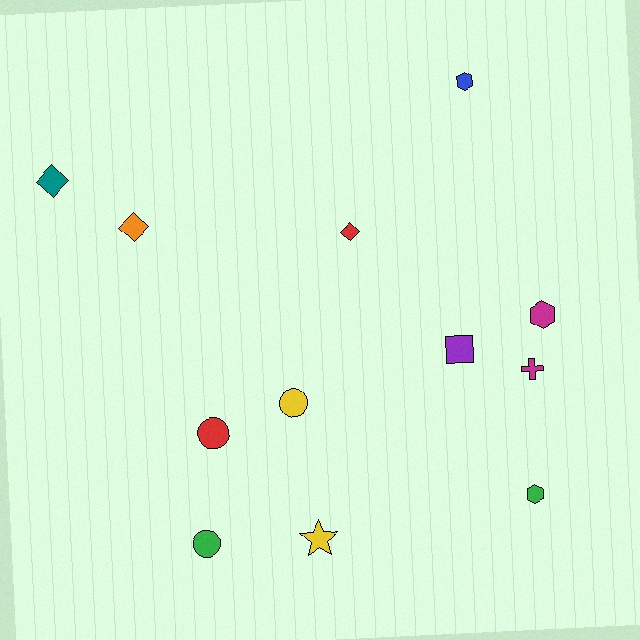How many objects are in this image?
There are 12 objects.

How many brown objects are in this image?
There are no brown objects.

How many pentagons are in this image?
There are no pentagons.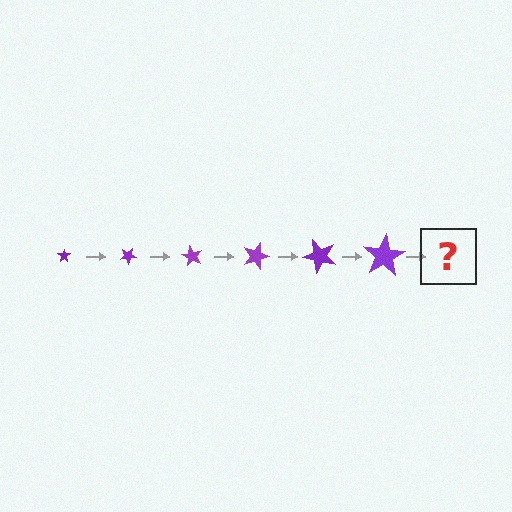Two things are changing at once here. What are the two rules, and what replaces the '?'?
The two rules are that the star grows larger each step and it rotates 30 degrees each step. The '?' should be a star, larger than the previous one and rotated 180 degrees from the start.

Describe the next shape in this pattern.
It should be a star, larger than the previous one and rotated 180 degrees from the start.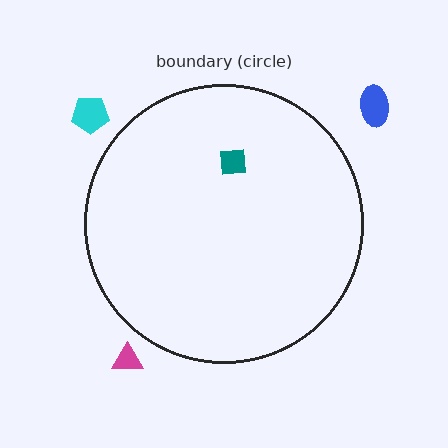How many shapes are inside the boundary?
1 inside, 3 outside.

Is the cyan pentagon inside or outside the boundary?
Outside.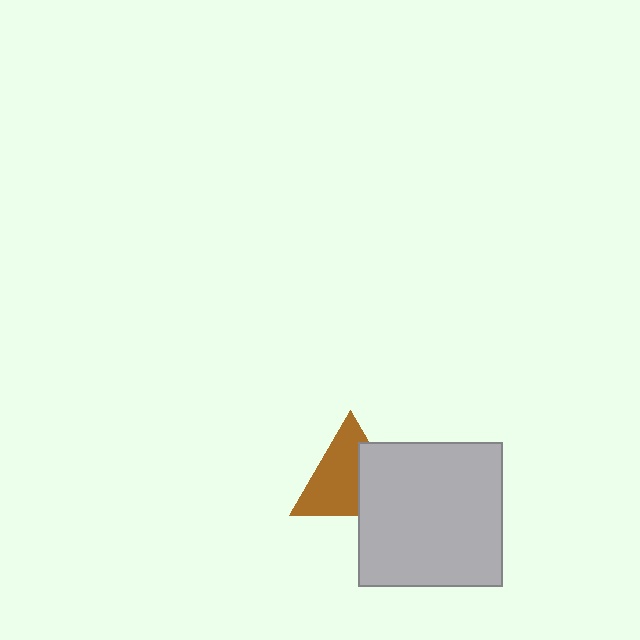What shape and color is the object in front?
The object in front is a light gray square.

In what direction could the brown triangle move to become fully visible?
The brown triangle could move left. That would shift it out from behind the light gray square entirely.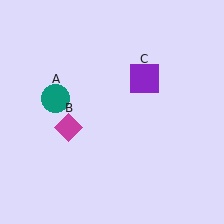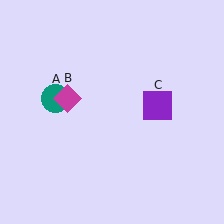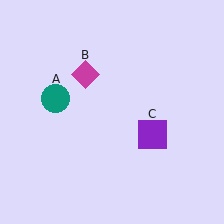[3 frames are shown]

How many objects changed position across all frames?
2 objects changed position: magenta diamond (object B), purple square (object C).